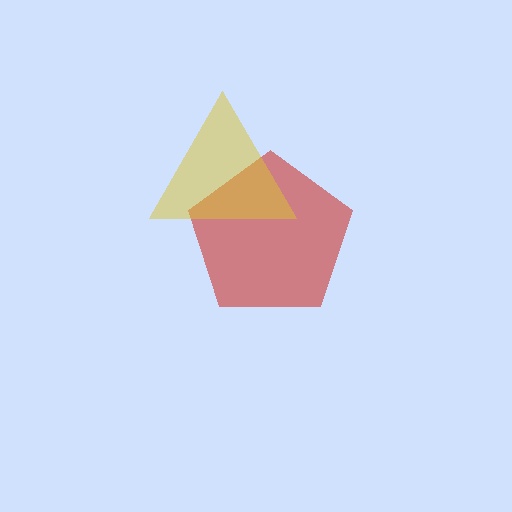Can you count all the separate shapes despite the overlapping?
Yes, there are 2 separate shapes.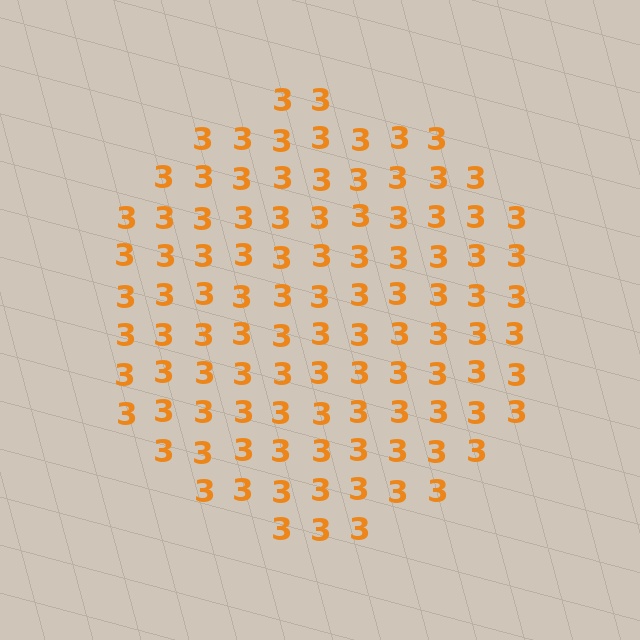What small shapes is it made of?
It is made of small digit 3's.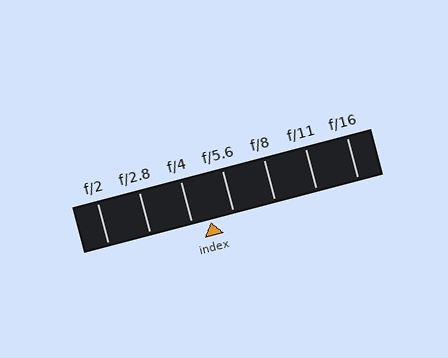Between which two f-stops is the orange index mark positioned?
The index mark is between f/4 and f/5.6.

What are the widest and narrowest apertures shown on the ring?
The widest aperture shown is f/2 and the narrowest is f/16.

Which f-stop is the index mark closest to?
The index mark is closest to f/4.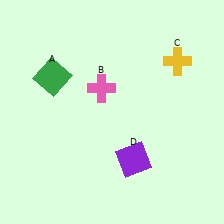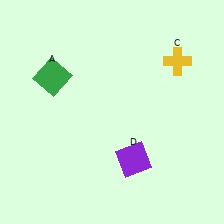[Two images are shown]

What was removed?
The pink cross (B) was removed in Image 2.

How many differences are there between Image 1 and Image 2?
There is 1 difference between the two images.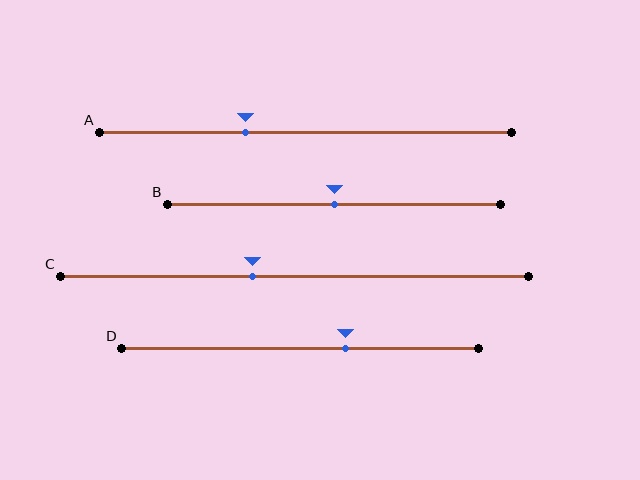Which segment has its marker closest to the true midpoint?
Segment B has its marker closest to the true midpoint.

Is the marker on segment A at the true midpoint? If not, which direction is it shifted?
No, the marker on segment A is shifted to the left by about 15% of the segment length.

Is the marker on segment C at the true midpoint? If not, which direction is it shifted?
No, the marker on segment C is shifted to the left by about 9% of the segment length.